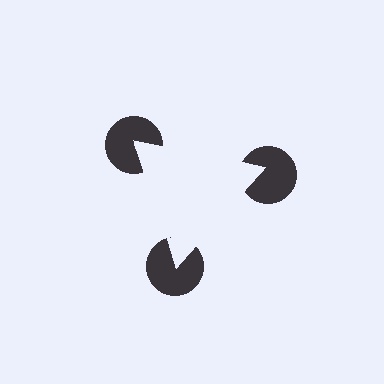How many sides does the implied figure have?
3 sides.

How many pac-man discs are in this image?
There are 3 — one at each vertex of the illusory triangle.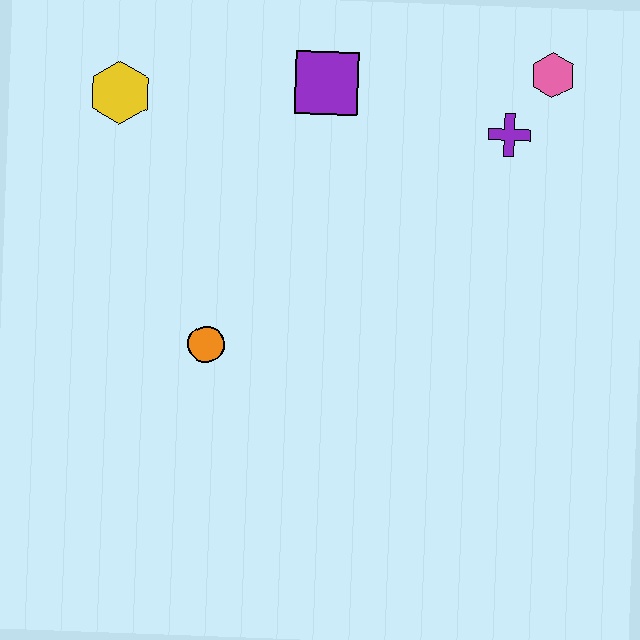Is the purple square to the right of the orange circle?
Yes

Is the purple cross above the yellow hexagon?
No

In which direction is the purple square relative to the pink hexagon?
The purple square is to the left of the pink hexagon.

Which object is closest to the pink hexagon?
The purple cross is closest to the pink hexagon.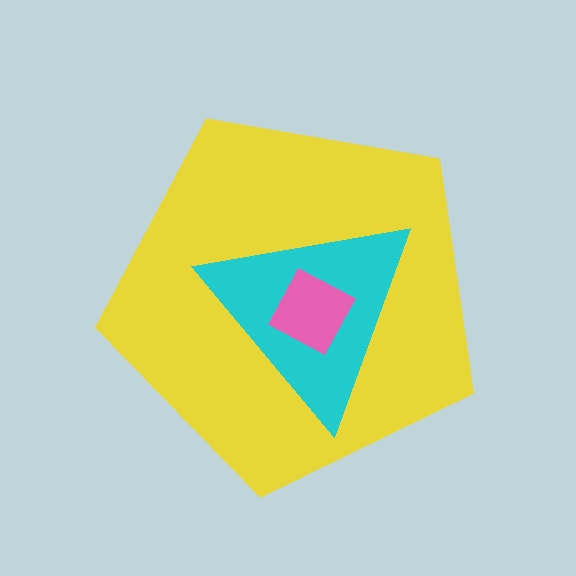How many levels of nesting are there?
3.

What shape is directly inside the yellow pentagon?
The cyan triangle.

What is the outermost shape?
The yellow pentagon.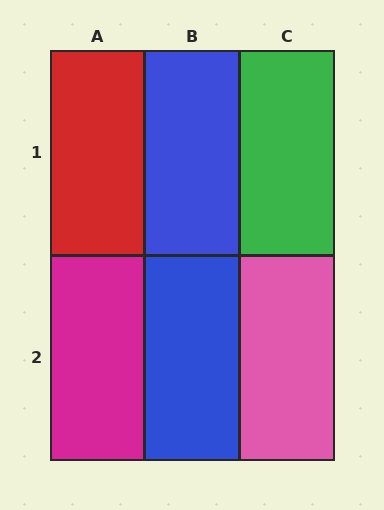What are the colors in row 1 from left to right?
Red, blue, green.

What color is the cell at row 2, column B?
Blue.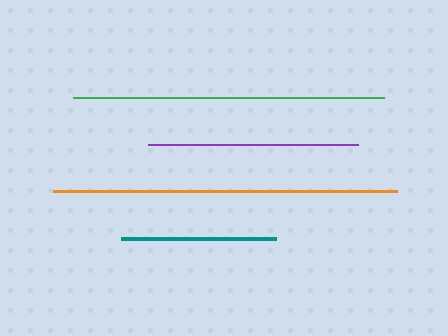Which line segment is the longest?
The orange line is the longest at approximately 344 pixels.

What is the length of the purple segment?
The purple segment is approximately 209 pixels long.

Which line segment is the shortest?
The teal line is the shortest at approximately 155 pixels.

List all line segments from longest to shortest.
From longest to shortest: orange, green, purple, teal.